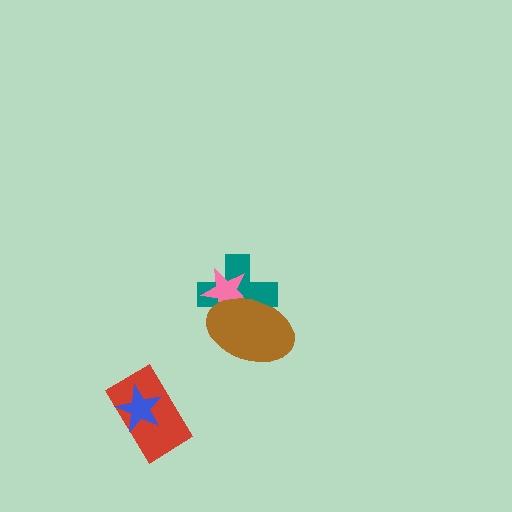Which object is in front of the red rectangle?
The blue star is in front of the red rectangle.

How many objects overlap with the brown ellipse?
2 objects overlap with the brown ellipse.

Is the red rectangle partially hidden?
Yes, it is partially covered by another shape.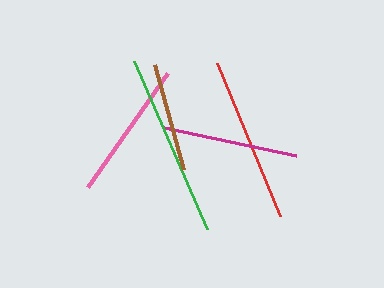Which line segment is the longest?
The green line is the longest at approximately 183 pixels.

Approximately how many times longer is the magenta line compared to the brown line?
The magenta line is approximately 1.2 times the length of the brown line.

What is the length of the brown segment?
The brown segment is approximately 109 pixels long.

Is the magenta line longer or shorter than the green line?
The green line is longer than the magenta line.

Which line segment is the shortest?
The brown line is the shortest at approximately 109 pixels.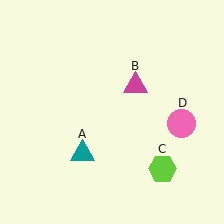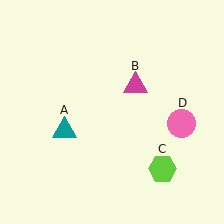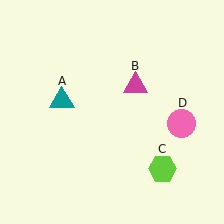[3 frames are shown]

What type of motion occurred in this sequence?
The teal triangle (object A) rotated clockwise around the center of the scene.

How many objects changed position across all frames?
1 object changed position: teal triangle (object A).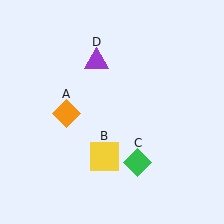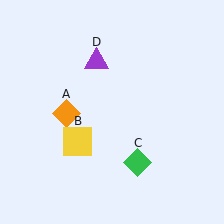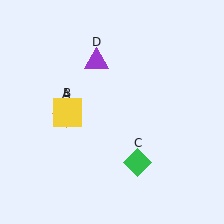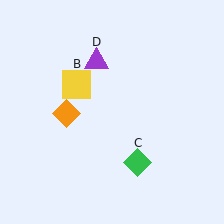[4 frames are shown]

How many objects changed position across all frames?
1 object changed position: yellow square (object B).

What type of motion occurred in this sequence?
The yellow square (object B) rotated clockwise around the center of the scene.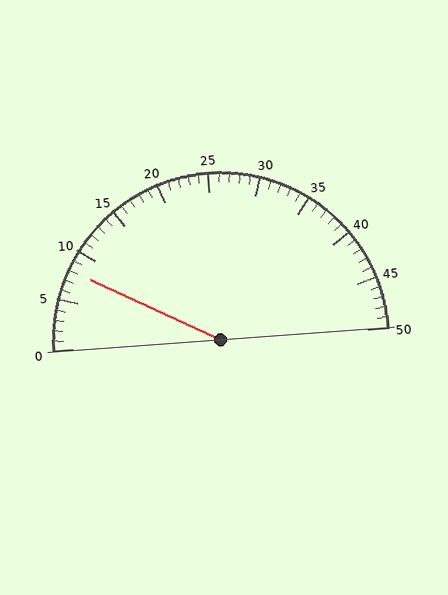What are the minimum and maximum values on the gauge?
The gauge ranges from 0 to 50.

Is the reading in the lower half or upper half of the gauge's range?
The reading is in the lower half of the range (0 to 50).